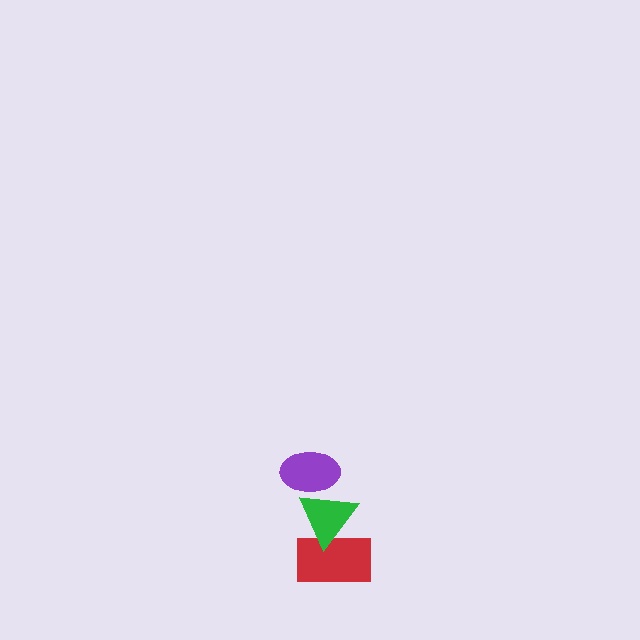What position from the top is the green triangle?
The green triangle is 2nd from the top.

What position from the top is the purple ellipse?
The purple ellipse is 1st from the top.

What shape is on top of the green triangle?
The purple ellipse is on top of the green triangle.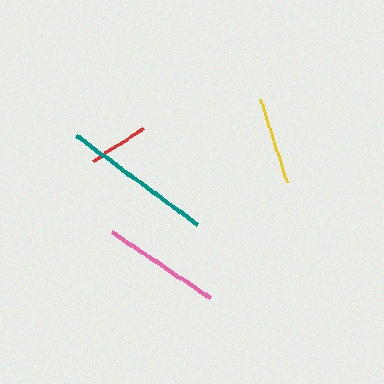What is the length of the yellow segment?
The yellow segment is approximately 87 pixels long.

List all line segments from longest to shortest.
From longest to shortest: teal, pink, yellow, red.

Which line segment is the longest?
The teal line is the longest at approximately 150 pixels.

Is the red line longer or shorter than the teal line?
The teal line is longer than the red line.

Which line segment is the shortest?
The red line is the shortest at approximately 61 pixels.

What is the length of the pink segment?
The pink segment is approximately 119 pixels long.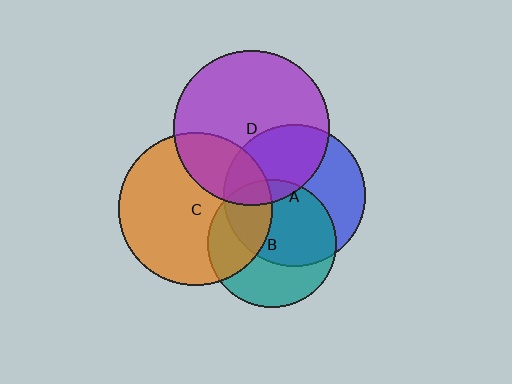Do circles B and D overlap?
Yes.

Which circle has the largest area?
Circle D (purple).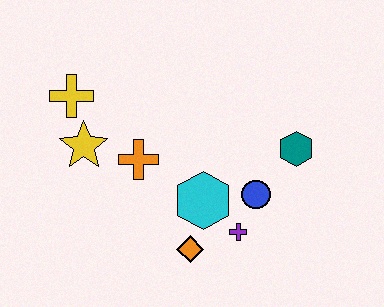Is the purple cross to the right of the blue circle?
No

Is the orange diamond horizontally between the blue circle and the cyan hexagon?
No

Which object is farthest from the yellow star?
The teal hexagon is farthest from the yellow star.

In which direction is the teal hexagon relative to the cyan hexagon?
The teal hexagon is to the right of the cyan hexagon.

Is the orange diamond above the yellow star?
No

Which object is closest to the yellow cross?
The yellow star is closest to the yellow cross.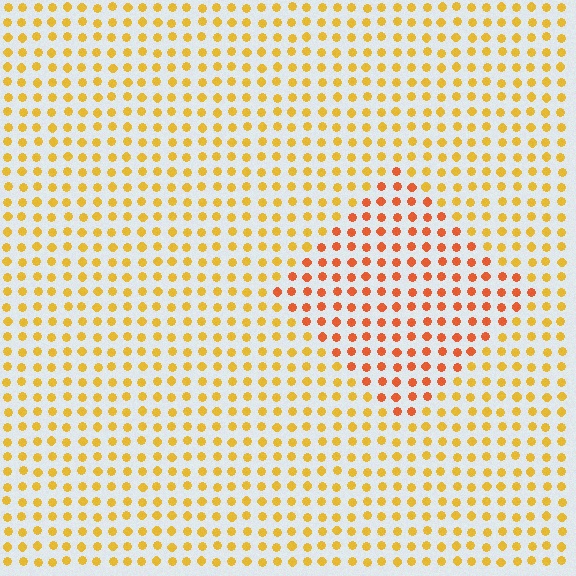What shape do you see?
I see a diamond.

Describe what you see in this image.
The image is filled with small yellow elements in a uniform arrangement. A diamond-shaped region is visible where the elements are tinted to a slightly different hue, forming a subtle color boundary.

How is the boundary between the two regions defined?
The boundary is defined purely by a slight shift in hue (about 31 degrees). Spacing, size, and orientation are identical on both sides.